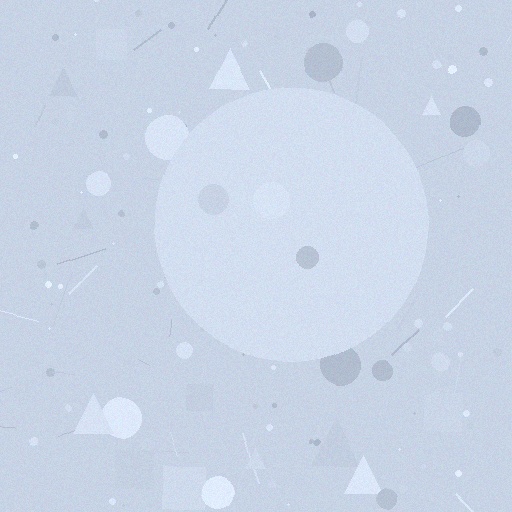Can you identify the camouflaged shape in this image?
The camouflaged shape is a circle.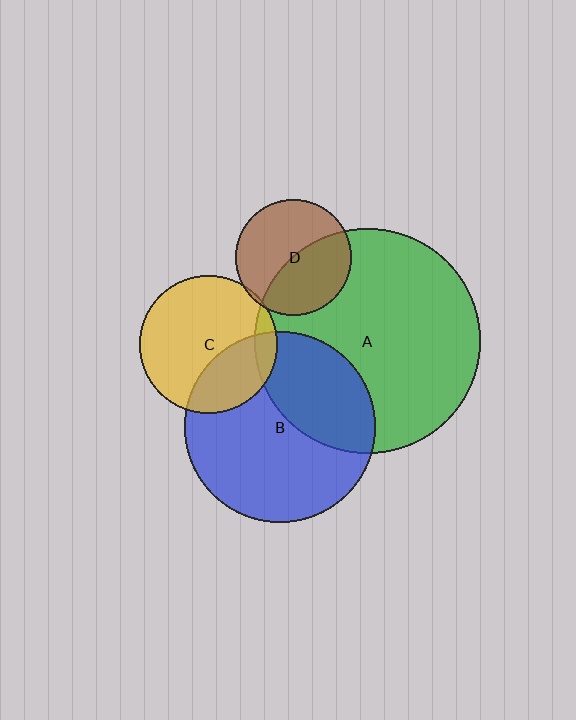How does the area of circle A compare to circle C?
Approximately 2.7 times.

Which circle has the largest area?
Circle A (green).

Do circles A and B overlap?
Yes.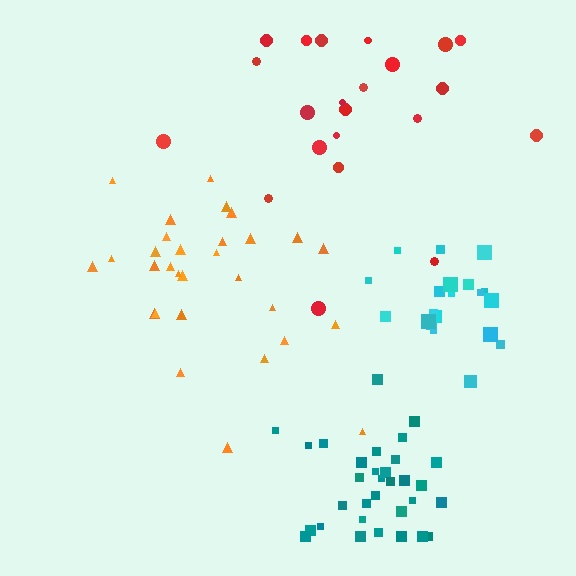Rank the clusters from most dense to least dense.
teal, cyan, orange, red.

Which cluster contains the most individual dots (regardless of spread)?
Teal (33).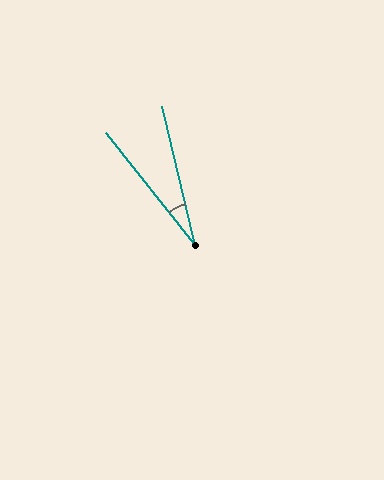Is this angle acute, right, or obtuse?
It is acute.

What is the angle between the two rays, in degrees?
Approximately 25 degrees.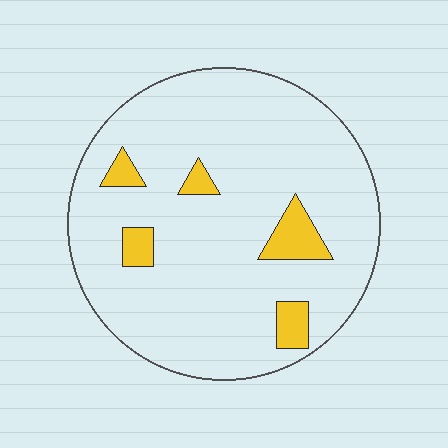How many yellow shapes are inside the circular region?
5.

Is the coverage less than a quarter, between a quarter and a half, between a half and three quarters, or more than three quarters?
Less than a quarter.